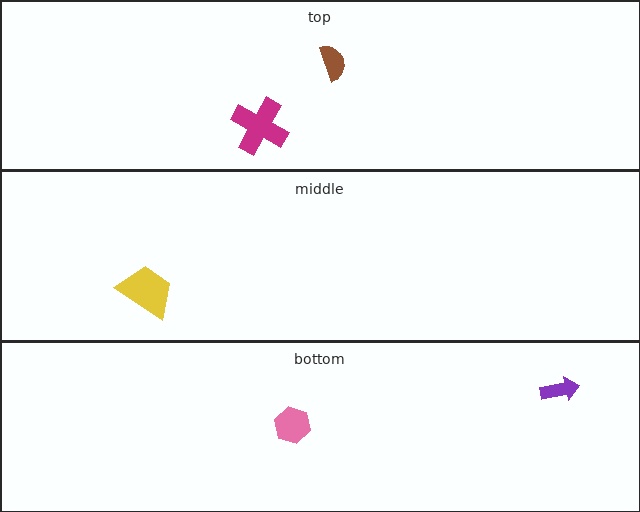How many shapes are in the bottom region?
2.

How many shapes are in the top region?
2.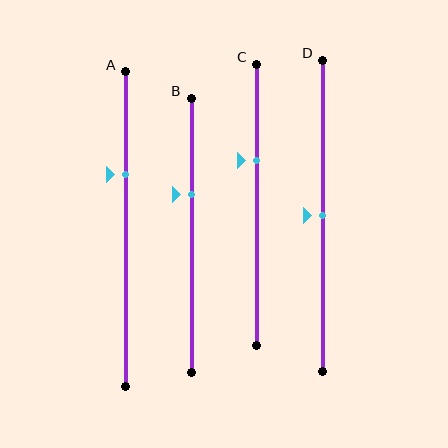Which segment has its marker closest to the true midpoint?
Segment D has its marker closest to the true midpoint.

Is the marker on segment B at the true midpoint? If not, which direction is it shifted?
No, the marker on segment B is shifted upward by about 15% of the segment length.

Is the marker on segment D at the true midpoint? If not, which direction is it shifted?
Yes, the marker on segment D is at the true midpoint.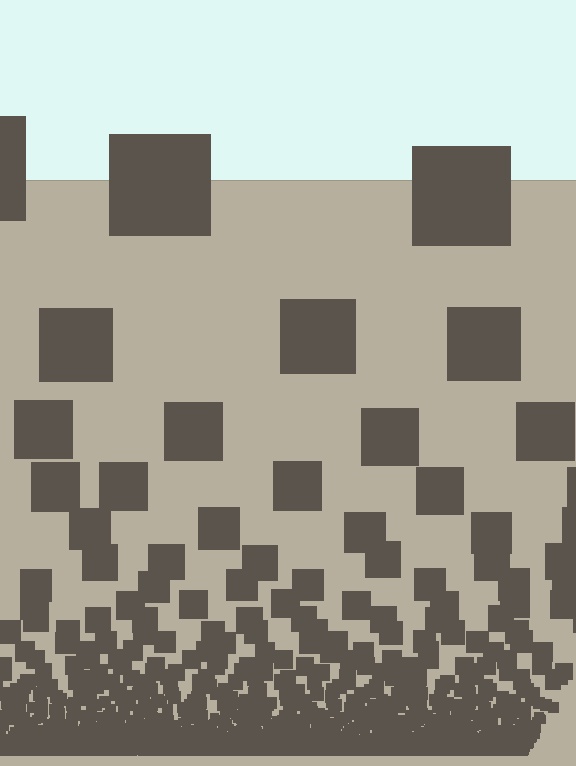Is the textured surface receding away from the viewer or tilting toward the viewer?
The surface appears to tilt toward the viewer. Texture elements get larger and sparser toward the top.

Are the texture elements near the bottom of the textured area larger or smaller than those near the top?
Smaller. The gradient is inverted — elements near the bottom are smaller and denser.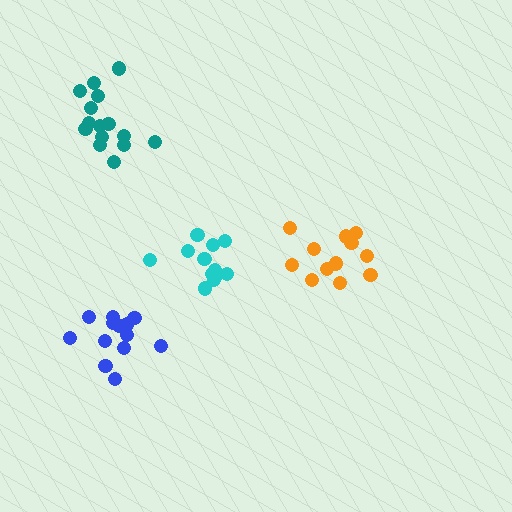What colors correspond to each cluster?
The clusters are colored: orange, teal, blue, cyan.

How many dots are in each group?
Group 1: 12 dots, Group 2: 15 dots, Group 3: 13 dots, Group 4: 12 dots (52 total).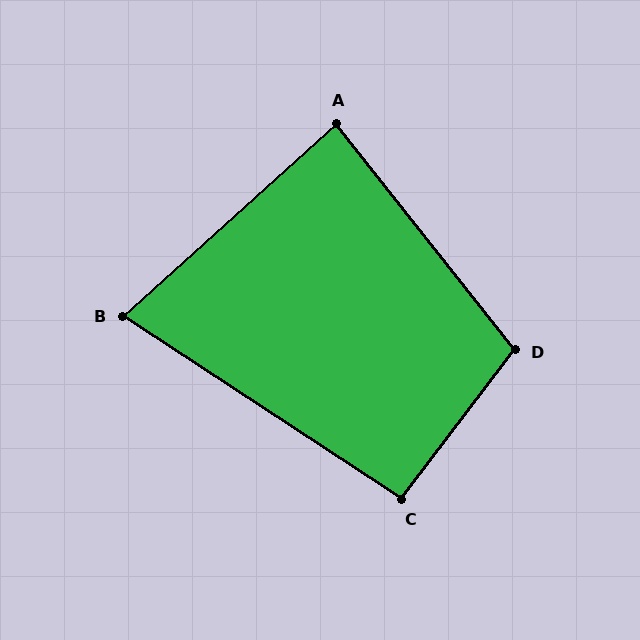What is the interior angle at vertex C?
Approximately 94 degrees (approximately right).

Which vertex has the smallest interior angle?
B, at approximately 75 degrees.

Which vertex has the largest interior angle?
D, at approximately 105 degrees.